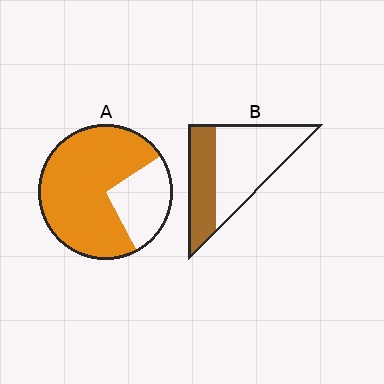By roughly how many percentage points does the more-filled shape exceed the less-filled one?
By roughly 35 percentage points (A over B).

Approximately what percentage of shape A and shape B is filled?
A is approximately 75% and B is approximately 35%.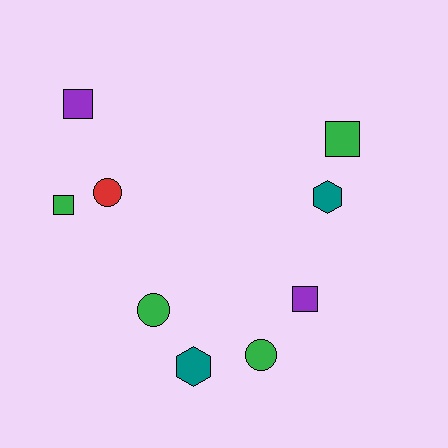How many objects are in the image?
There are 9 objects.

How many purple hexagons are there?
There are no purple hexagons.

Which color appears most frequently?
Green, with 4 objects.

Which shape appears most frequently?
Square, with 4 objects.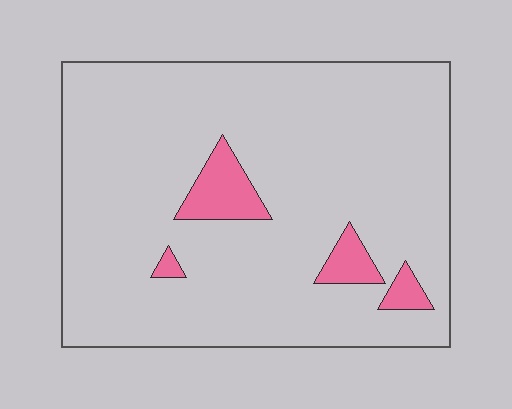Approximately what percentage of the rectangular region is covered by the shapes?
Approximately 10%.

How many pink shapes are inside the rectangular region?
4.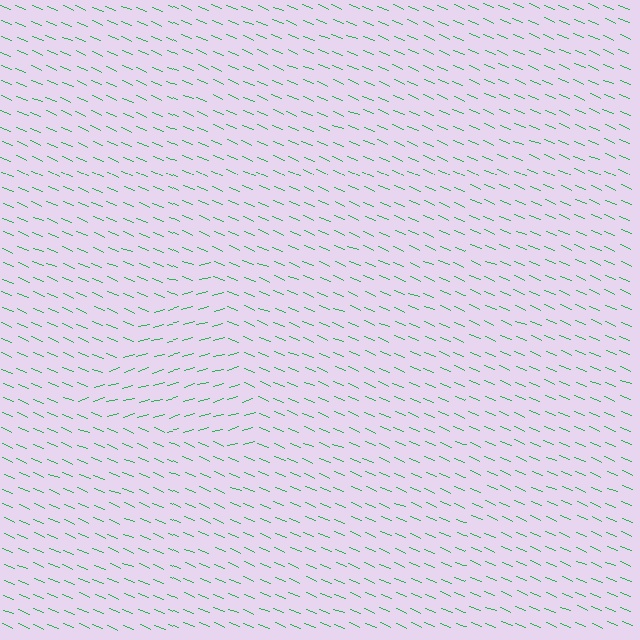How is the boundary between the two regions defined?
The boundary is defined purely by a change in line orientation (approximately 39 degrees difference). All lines are the same color and thickness.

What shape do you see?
I see a triangle.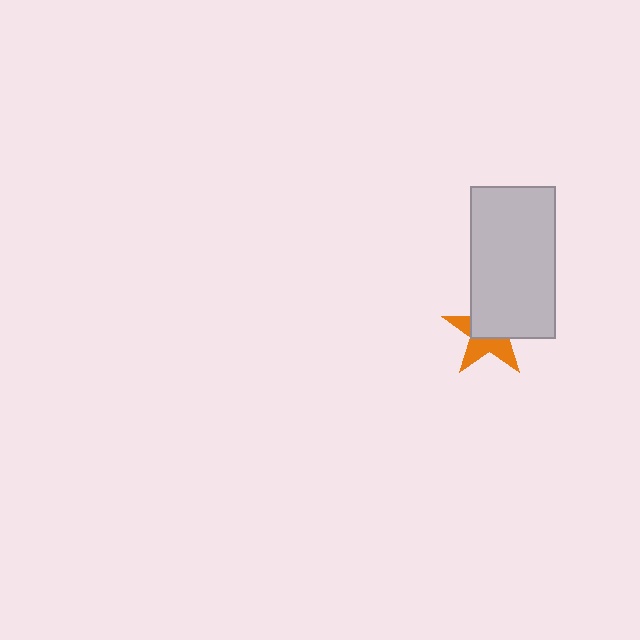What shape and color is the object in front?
The object in front is a light gray rectangle.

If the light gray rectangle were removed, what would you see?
You would see the complete orange star.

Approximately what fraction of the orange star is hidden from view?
Roughly 55% of the orange star is hidden behind the light gray rectangle.